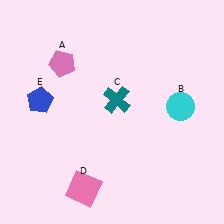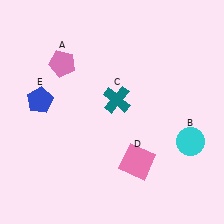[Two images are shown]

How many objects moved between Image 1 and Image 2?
2 objects moved between the two images.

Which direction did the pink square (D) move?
The pink square (D) moved right.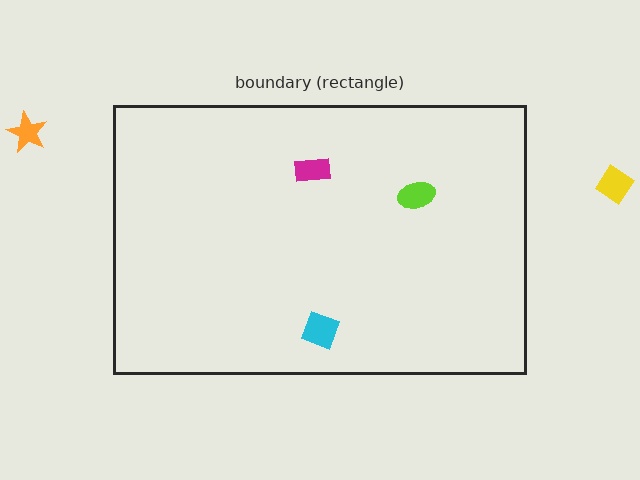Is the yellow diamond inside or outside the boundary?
Outside.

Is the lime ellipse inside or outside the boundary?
Inside.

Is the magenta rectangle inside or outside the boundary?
Inside.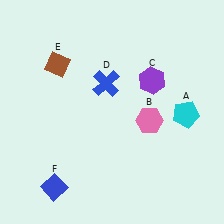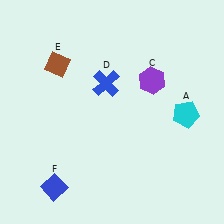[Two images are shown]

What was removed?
The pink hexagon (B) was removed in Image 2.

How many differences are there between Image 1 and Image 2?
There is 1 difference between the two images.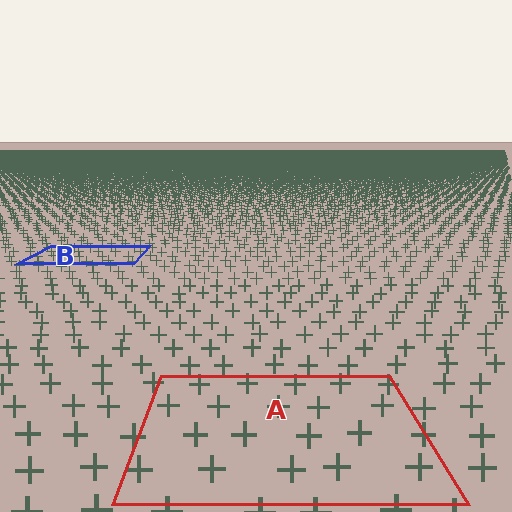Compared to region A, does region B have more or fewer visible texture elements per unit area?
Region B has more texture elements per unit area — they are packed more densely because it is farther away.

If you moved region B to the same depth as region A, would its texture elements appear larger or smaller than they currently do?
They would appear larger. At a closer depth, the same texture elements are projected at a bigger on-screen size.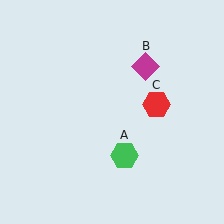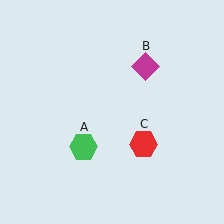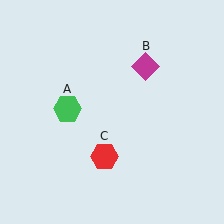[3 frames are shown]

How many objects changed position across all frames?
2 objects changed position: green hexagon (object A), red hexagon (object C).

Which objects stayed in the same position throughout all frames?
Magenta diamond (object B) remained stationary.